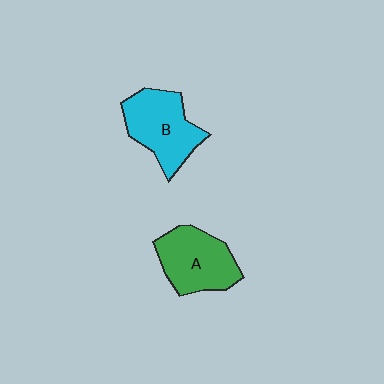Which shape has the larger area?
Shape B (cyan).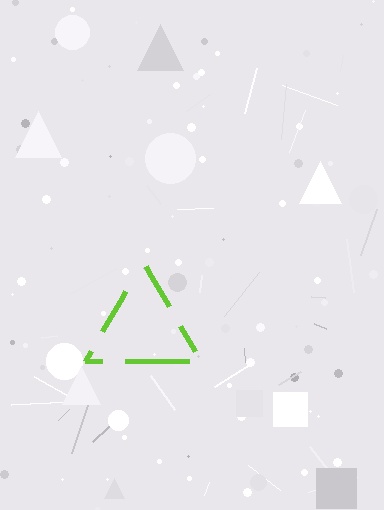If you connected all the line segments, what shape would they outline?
They would outline a triangle.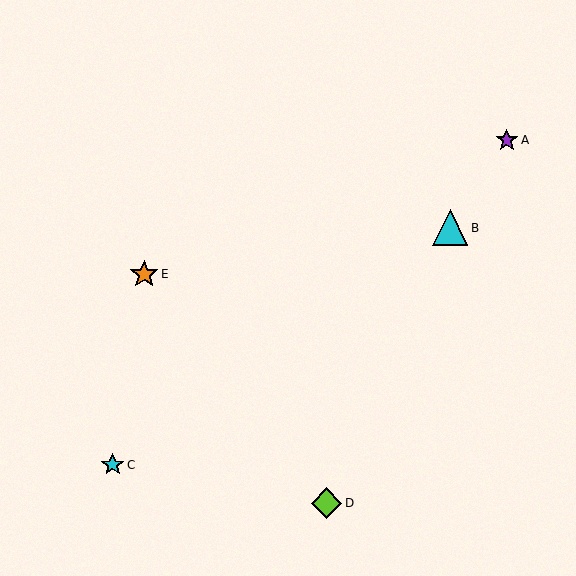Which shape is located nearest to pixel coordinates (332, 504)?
The lime diamond (labeled D) at (327, 503) is nearest to that location.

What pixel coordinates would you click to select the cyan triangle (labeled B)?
Click at (450, 228) to select the cyan triangle B.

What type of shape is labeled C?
Shape C is a cyan star.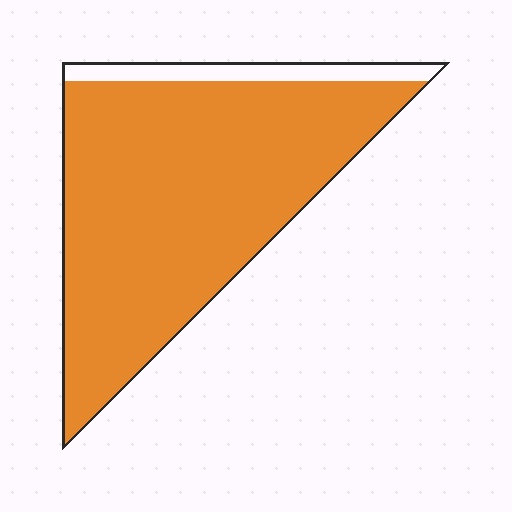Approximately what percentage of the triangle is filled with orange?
Approximately 90%.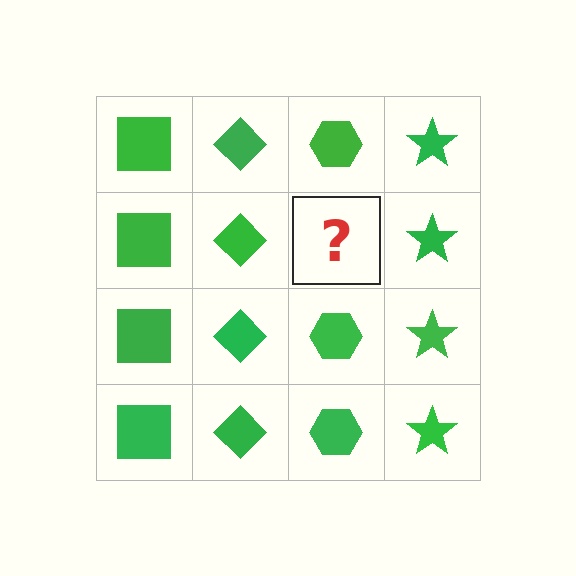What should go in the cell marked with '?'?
The missing cell should contain a green hexagon.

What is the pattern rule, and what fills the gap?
The rule is that each column has a consistent shape. The gap should be filled with a green hexagon.